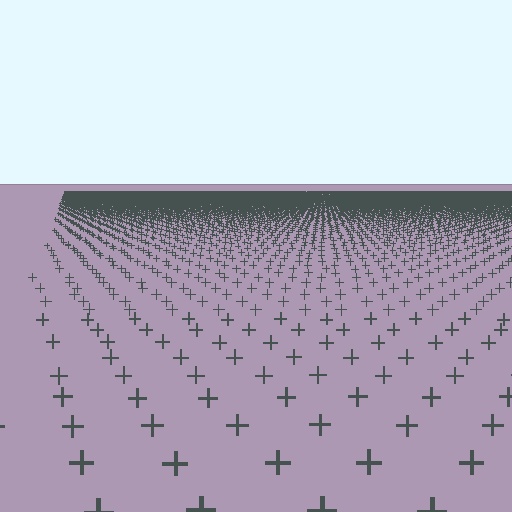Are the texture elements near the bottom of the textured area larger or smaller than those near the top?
Larger. Near the bottom, elements are closer to the viewer and appear at a bigger on-screen size.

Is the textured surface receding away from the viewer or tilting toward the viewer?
The surface is receding away from the viewer. Texture elements get smaller and denser toward the top.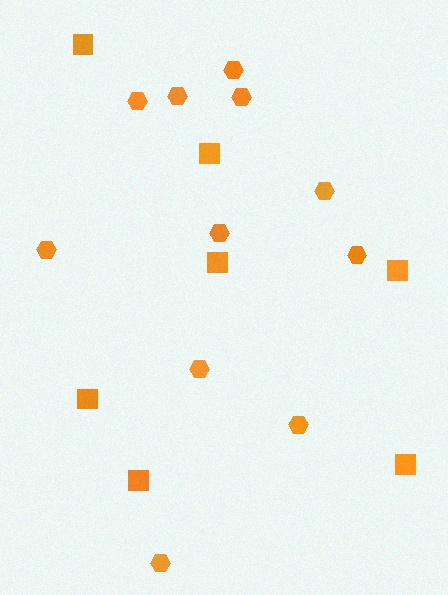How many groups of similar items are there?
There are 2 groups: one group of squares (7) and one group of hexagons (11).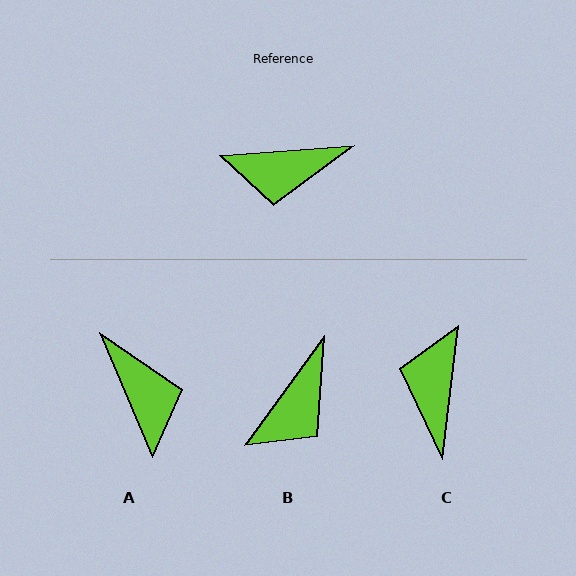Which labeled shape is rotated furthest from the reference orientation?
A, about 109 degrees away.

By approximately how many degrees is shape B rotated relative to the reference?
Approximately 50 degrees counter-clockwise.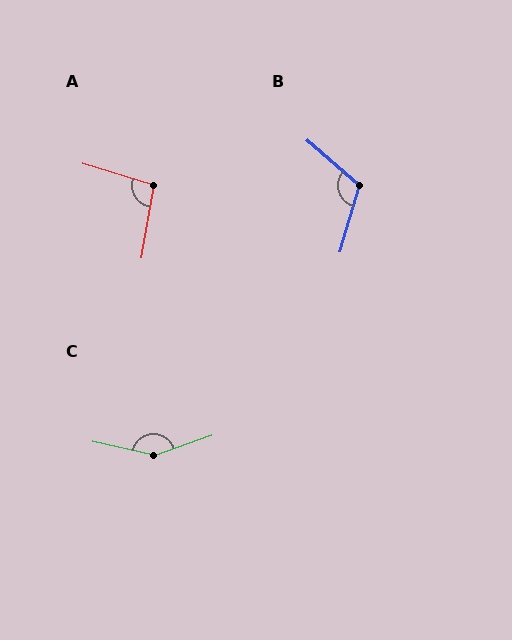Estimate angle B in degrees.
Approximately 114 degrees.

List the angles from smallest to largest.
A (97°), B (114°), C (148°).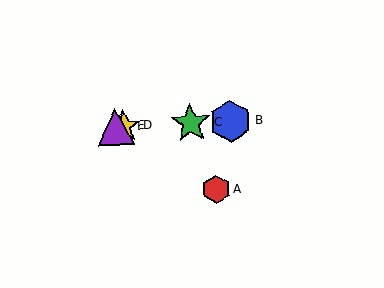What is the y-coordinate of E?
Object E is at y≈127.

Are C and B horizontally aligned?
Yes, both are at y≈123.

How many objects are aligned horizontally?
4 objects (B, C, D, E) are aligned horizontally.